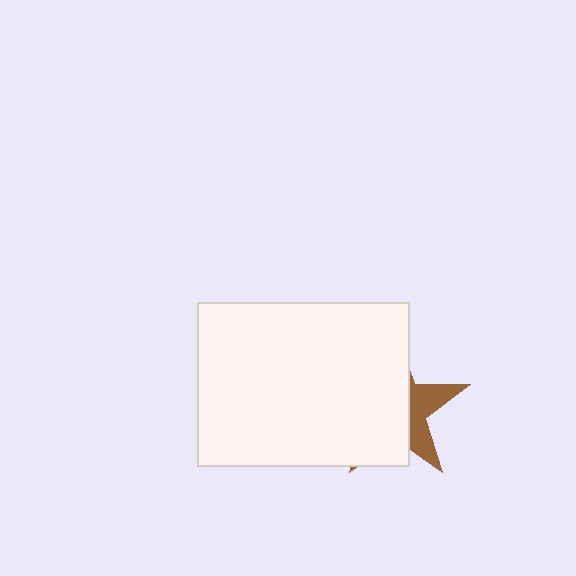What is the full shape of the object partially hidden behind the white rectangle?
The partially hidden object is a brown star.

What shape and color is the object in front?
The object in front is a white rectangle.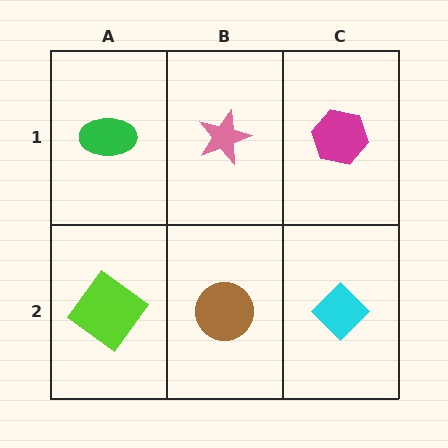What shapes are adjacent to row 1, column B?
A brown circle (row 2, column B), a green ellipse (row 1, column A), a magenta hexagon (row 1, column C).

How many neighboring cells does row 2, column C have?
2.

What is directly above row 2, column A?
A green ellipse.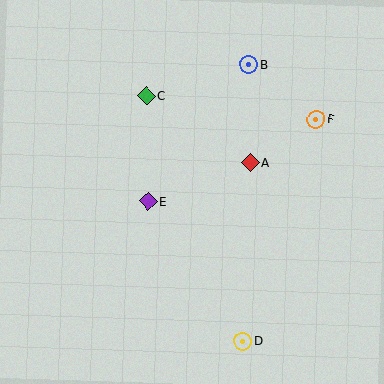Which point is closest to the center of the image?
Point E at (148, 201) is closest to the center.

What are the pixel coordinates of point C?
Point C is at (146, 96).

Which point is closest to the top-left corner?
Point C is closest to the top-left corner.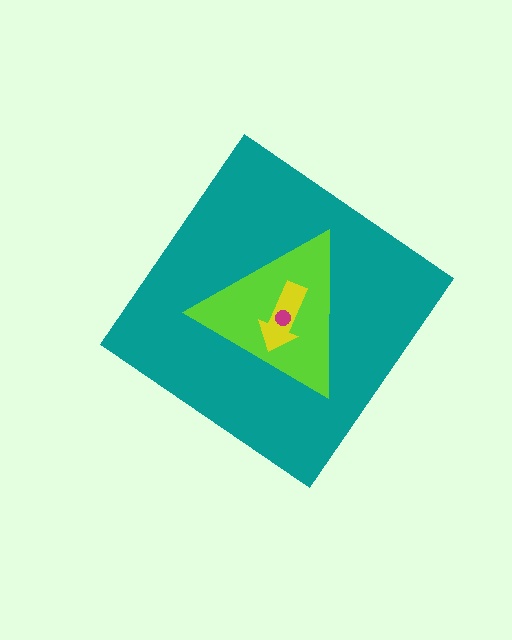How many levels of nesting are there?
4.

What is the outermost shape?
The teal diamond.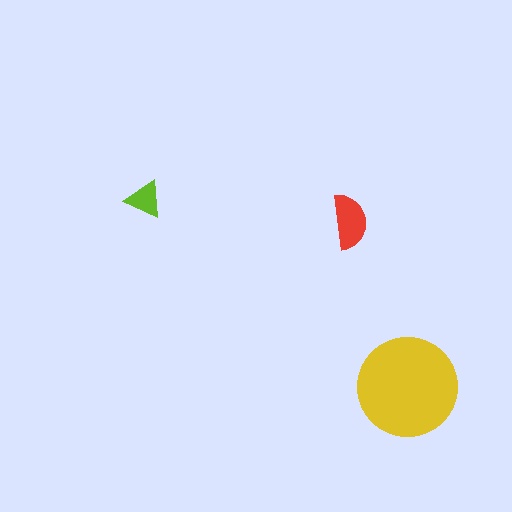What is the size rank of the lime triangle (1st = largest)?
3rd.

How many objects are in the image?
There are 3 objects in the image.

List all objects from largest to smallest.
The yellow circle, the red semicircle, the lime triangle.